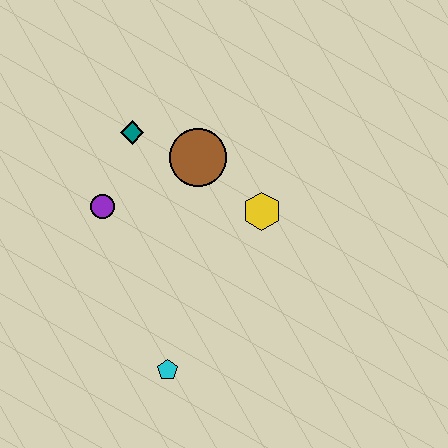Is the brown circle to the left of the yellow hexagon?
Yes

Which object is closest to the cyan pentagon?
The purple circle is closest to the cyan pentagon.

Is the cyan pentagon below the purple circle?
Yes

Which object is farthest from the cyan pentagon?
The teal diamond is farthest from the cyan pentagon.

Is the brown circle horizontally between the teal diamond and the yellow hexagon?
Yes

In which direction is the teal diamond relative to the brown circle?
The teal diamond is to the left of the brown circle.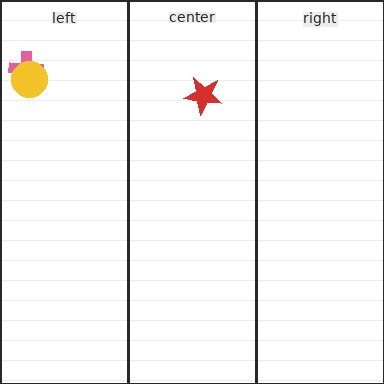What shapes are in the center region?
The red star.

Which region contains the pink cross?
The left region.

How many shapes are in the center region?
1.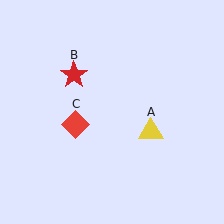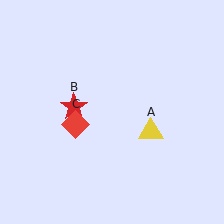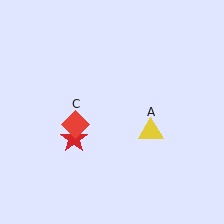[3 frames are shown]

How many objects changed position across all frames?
1 object changed position: red star (object B).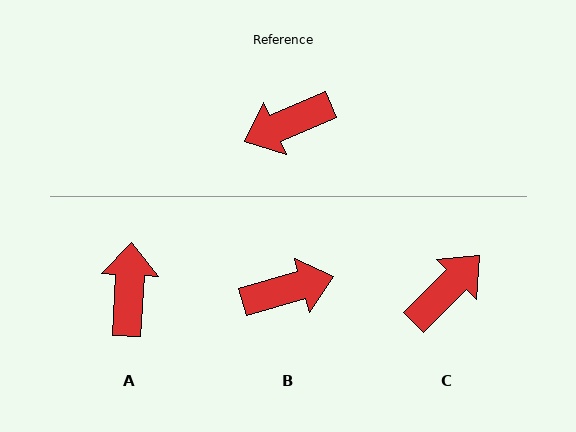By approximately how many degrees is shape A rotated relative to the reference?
Approximately 116 degrees clockwise.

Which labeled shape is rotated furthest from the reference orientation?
B, about 172 degrees away.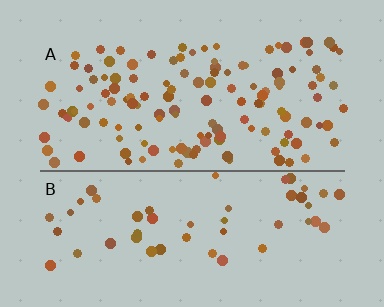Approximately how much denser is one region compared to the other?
Approximately 2.5× — region A over region B.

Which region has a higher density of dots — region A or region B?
A (the top).